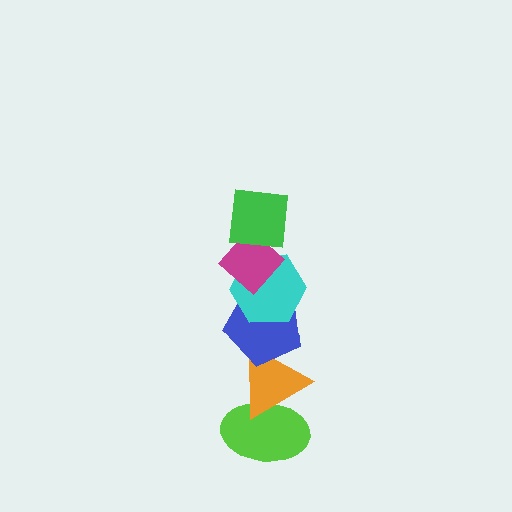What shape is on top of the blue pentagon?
The cyan hexagon is on top of the blue pentagon.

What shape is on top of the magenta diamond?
The green square is on top of the magenta diamond.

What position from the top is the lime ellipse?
The lime ellipse is 6th from the top.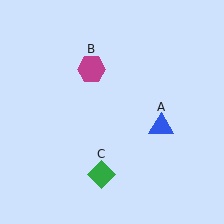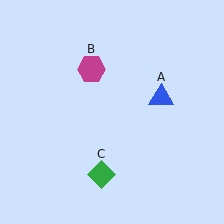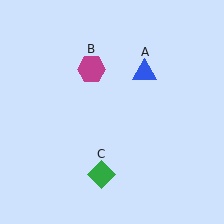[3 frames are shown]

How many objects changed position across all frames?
1 object changed position: blue triangle (object A).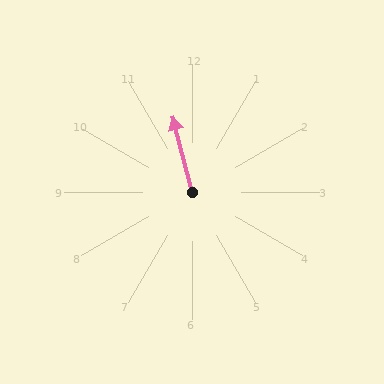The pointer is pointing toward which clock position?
Roughly 12 o'clock.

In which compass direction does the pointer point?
North.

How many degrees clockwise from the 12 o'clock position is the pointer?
Approximately 346 degrees.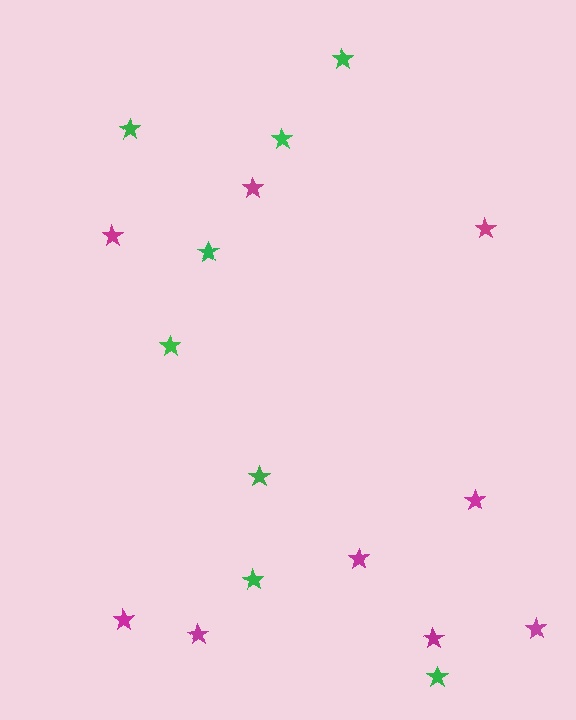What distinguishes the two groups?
There are 2 groups: one group of green stars (8) and one group of magenta stars (9).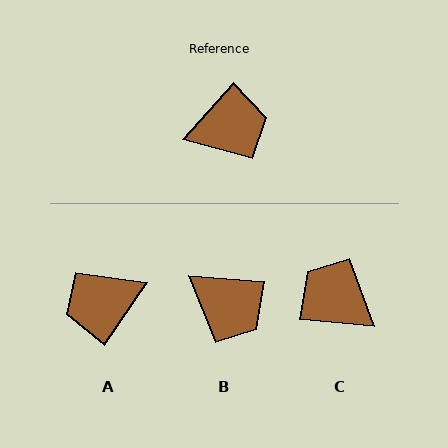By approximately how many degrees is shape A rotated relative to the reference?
Approximately 172 degrees clockwise.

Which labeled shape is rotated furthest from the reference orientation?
A, about 172 degrees away.